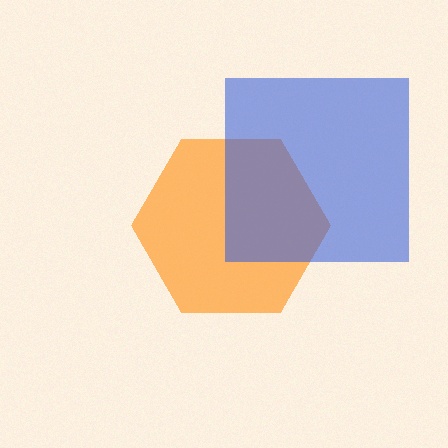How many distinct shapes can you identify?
There are 2 distinct shapes: an orange hexagon, a blue square.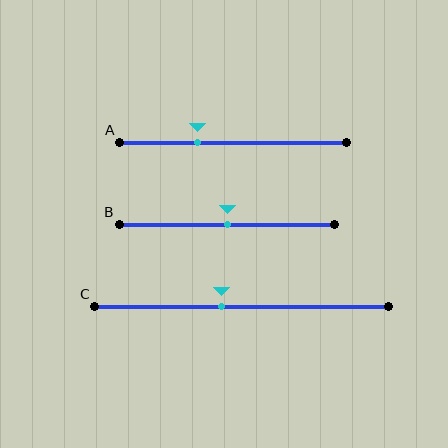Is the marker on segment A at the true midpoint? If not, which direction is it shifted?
No, the marker on segment A is shifted to the left by about 16% of the segment length.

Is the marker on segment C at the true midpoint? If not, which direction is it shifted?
No, the marker on segment C is shifted to the left by about 7% of the segment length.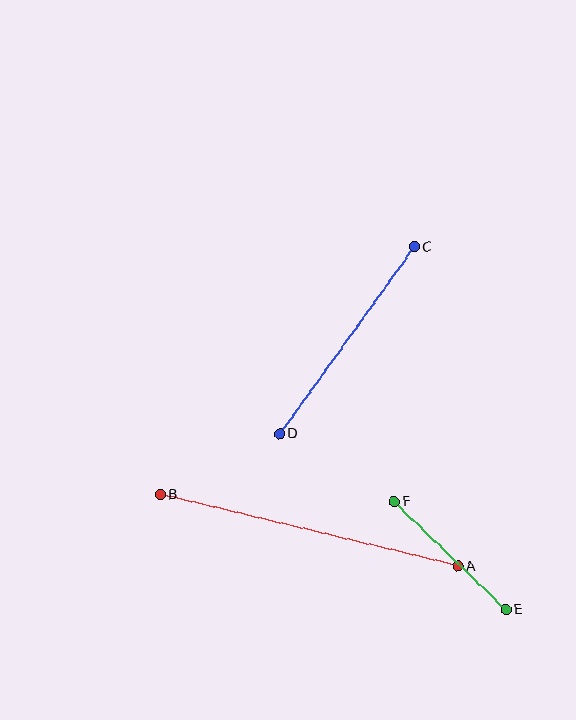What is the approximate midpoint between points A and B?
The midpoint is at approximately (309, 531) pixels.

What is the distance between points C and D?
The distance is approximately 230 pixels.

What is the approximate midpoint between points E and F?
The midpoint is at approximately (450, 555) pixels.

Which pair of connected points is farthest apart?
Points A and B are farthest apart.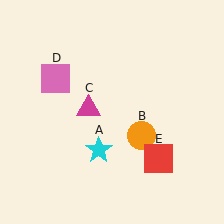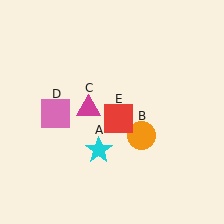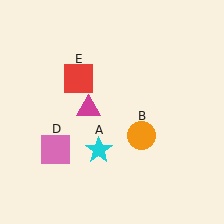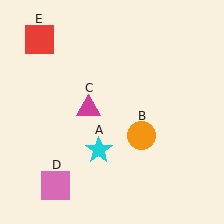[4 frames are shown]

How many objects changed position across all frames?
2 objects changed position: pink square (object D), red square (object E).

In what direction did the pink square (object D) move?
The pink square (object D) moved down.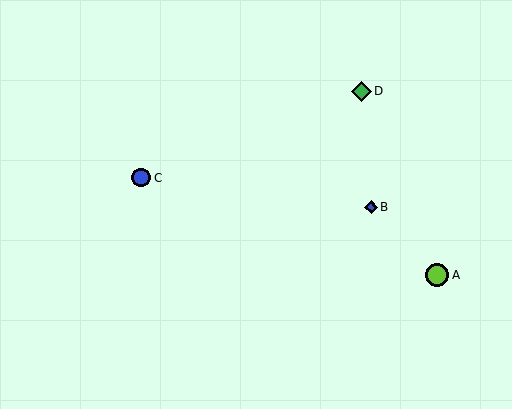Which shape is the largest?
The lime circle (labeled A) is the largest.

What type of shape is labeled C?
Shape C is a blue circle.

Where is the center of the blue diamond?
The center of the blue diamond is at (371, 207).